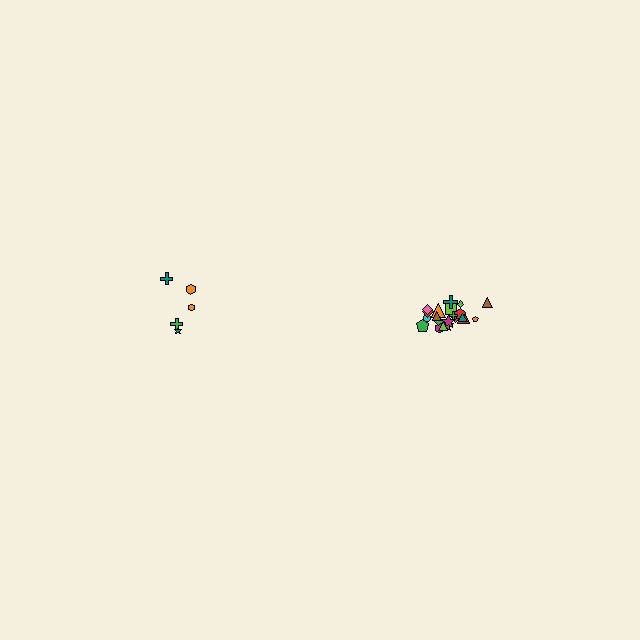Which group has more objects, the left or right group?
The right group.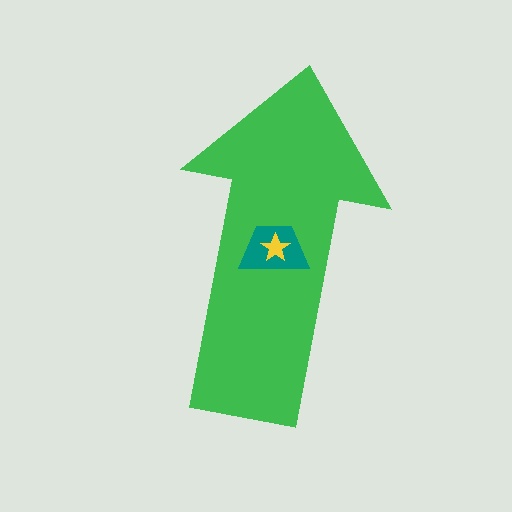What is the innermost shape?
The yellow star.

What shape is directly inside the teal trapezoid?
The yellow star.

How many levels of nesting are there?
3.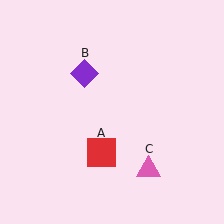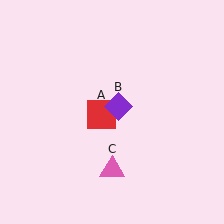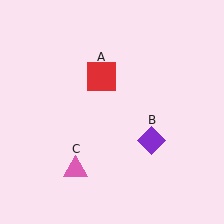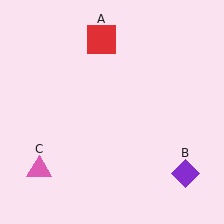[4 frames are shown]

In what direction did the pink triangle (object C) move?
The pink triangle (object C) moved left.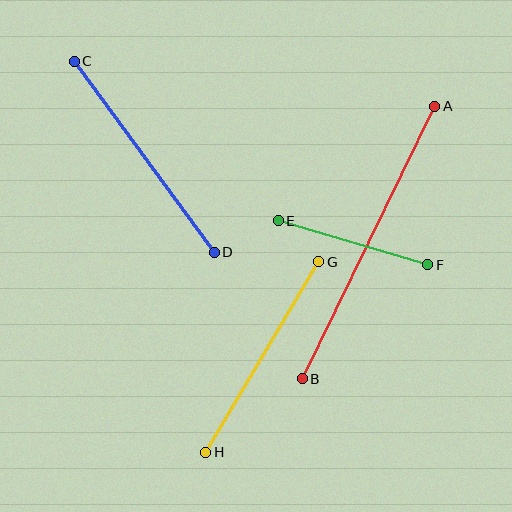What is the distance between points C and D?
The distance is approximately 237 pixels.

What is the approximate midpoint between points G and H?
The midpoint is at approximately (262, 357) pixels.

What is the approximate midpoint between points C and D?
The midpoint is at approximately (144, 157) pixels.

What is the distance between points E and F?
The distance is approximately 156 pixels.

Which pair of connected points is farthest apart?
Points A and B are farthest apart.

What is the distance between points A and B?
The distance is approximately 303 pixels.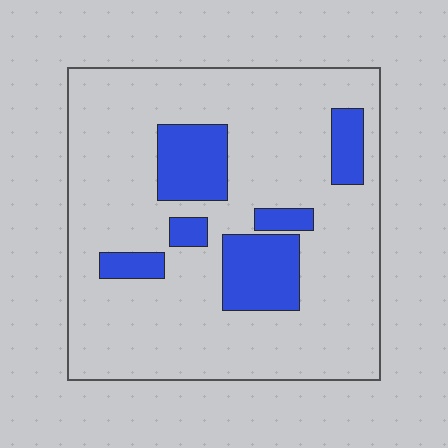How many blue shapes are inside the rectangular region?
6.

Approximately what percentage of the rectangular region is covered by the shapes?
Approximately 20%.